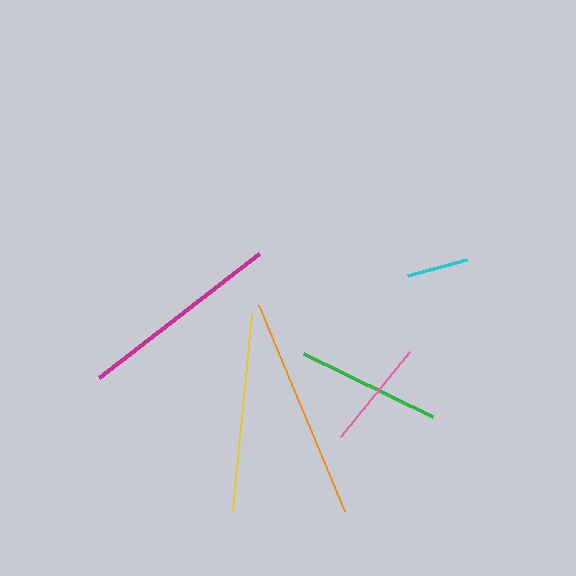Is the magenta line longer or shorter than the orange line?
The orange line is longer than the magenta line.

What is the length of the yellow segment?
The yellow segment is approximately 197 pixels long.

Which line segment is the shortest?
The cyan line is the shortest at approximately 61 pixels.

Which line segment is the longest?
The orange line is the longest at approximately 223 pixels.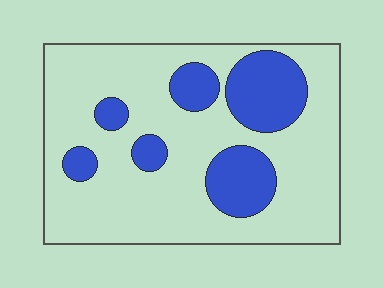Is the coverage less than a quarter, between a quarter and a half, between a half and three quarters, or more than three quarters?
Less than a quarter.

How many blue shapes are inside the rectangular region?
6.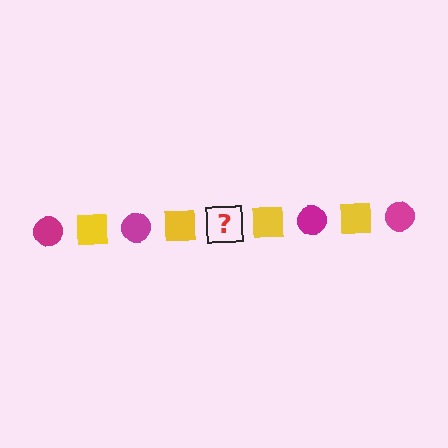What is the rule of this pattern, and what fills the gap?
The rule is that the pattern alternates between magenta circle and yellow square. The gap should be filled with a magenta circle.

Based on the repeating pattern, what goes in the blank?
The blank should be a magenta circle.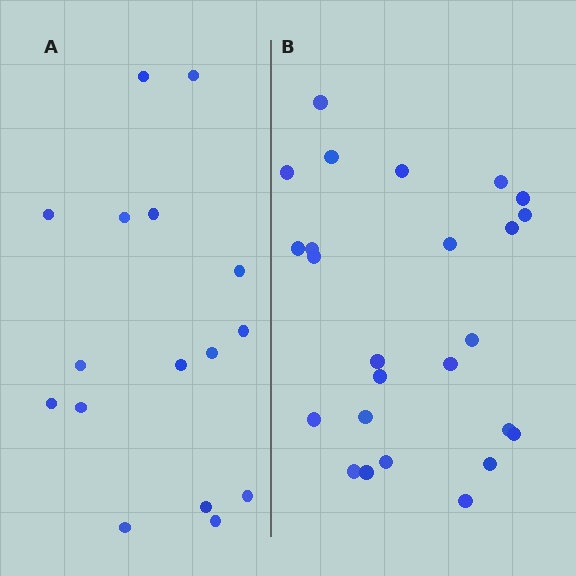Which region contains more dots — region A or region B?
Region B (the right region) has more dots.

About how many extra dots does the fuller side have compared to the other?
Region B has roughly 8 or so more dots than region A.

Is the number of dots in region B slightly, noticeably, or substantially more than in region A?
Region B has substantially more. The ratio is roughly 1.6 to 1.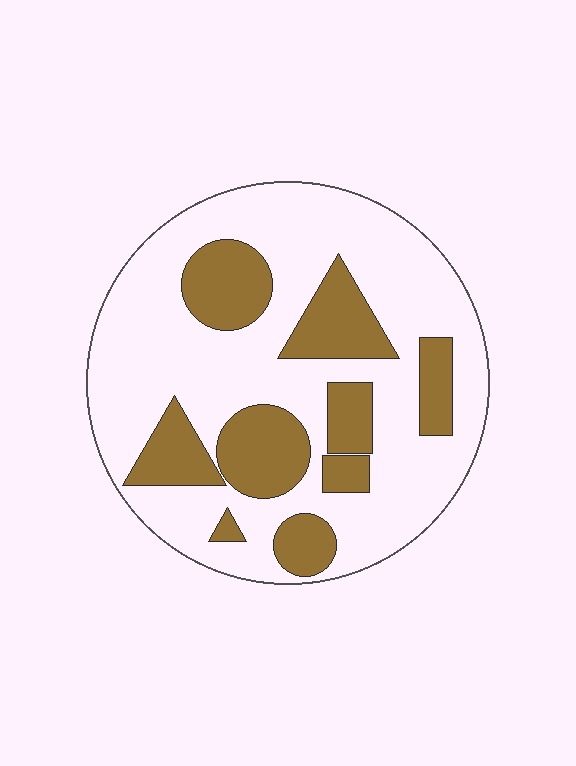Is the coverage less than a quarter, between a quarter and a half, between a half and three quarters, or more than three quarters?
Between a quarter and a half.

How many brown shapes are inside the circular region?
9.